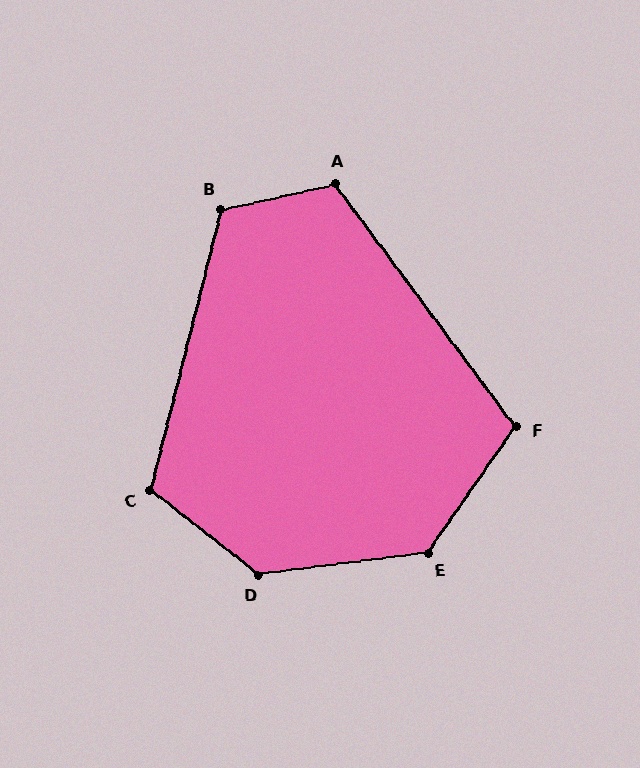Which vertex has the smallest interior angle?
F, at approximately 109 degrees.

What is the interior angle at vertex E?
Approximately 132 degrees (obtuse).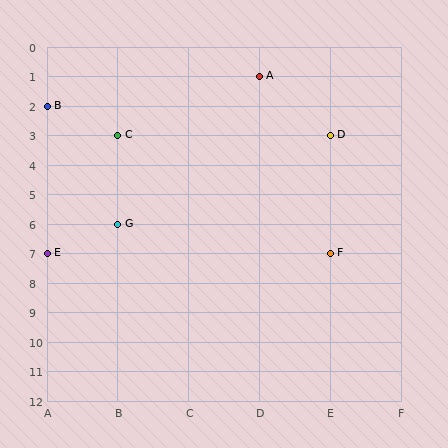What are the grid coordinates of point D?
Point D is at grid coordinates (E, 3).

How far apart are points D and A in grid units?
Points D and A are 1 column and 2 rows apart (about 2.2 grid units diagonally).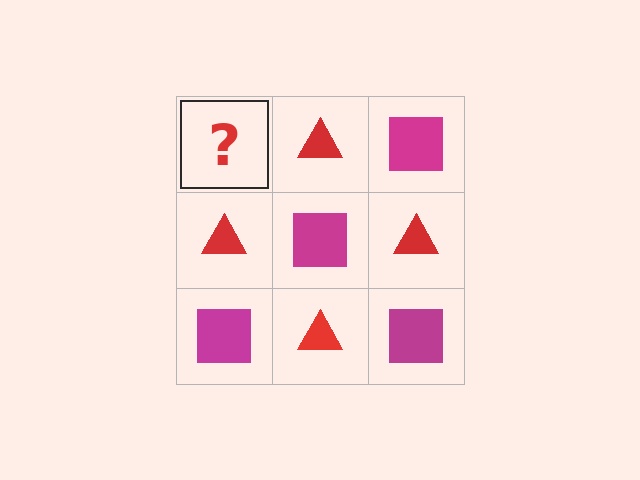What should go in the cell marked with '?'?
The missing cell should contain a magenta square.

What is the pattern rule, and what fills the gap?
The rule is that it alternates magenta square and red triangle in a checkerboard pattern. The gap should be filled with a magenta square.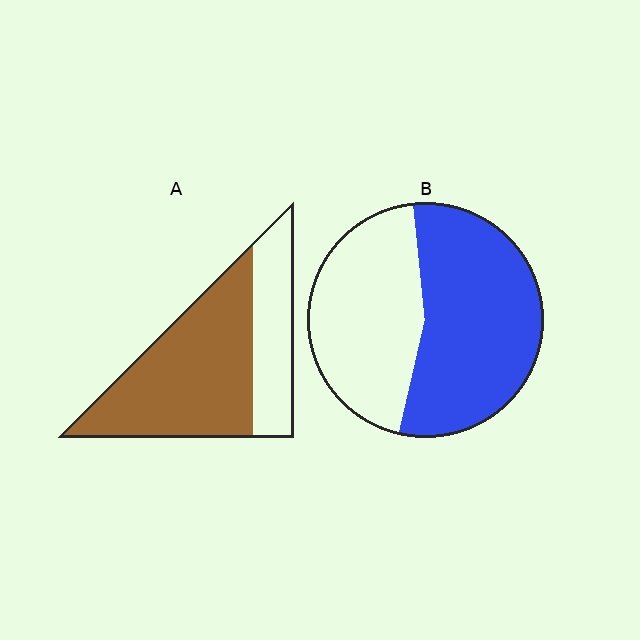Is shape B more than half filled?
Yes.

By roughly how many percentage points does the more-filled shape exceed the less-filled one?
By roughly 15 percentage points (A over B).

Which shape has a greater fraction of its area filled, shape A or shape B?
Shape A.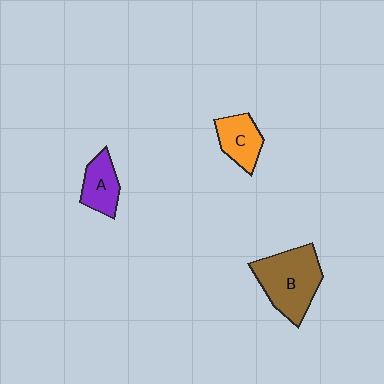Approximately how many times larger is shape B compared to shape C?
Approximately 1.9 times.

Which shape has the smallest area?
Shape A (purple).